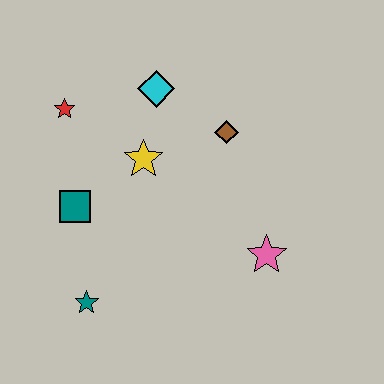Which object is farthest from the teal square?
The pink star is farthest from the teal square.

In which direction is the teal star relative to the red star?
The teal star is below the red star.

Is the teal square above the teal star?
Yes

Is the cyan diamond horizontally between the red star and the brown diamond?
Yes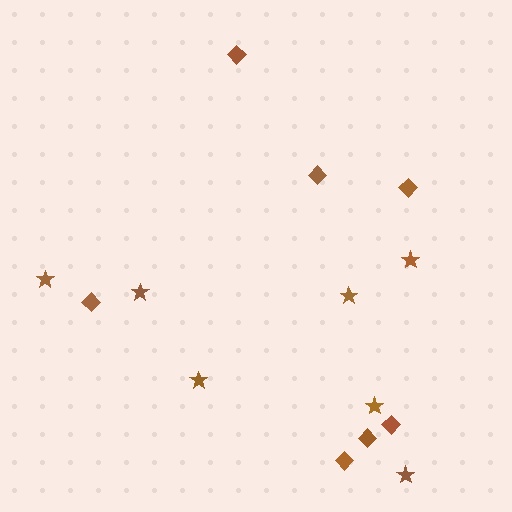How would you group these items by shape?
There are 2 groups: one group of diamonds (7) and one group of stars (7).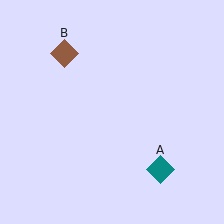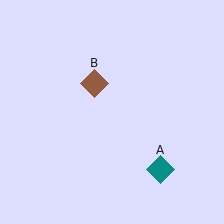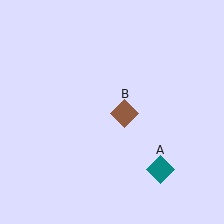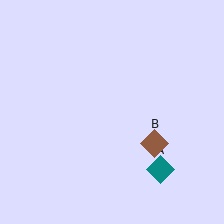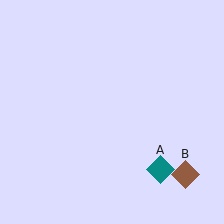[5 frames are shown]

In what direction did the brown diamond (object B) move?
The brown diamond (object B) moved down and to the right.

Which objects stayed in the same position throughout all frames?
Teal diamond (object A) remained stationary.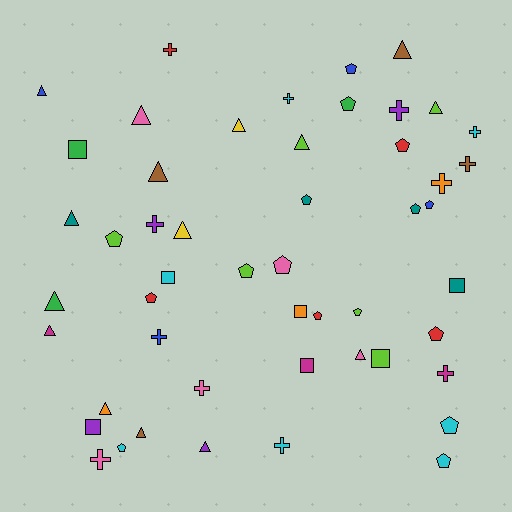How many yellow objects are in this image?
There are 2 yellow objects.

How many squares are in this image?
There are 7 squares.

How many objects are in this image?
There are 50 objects.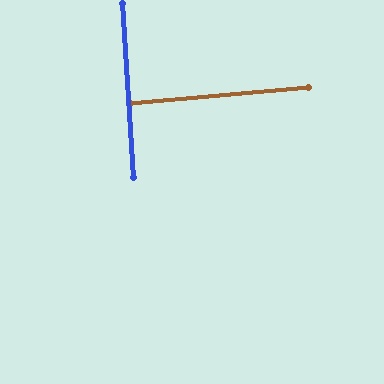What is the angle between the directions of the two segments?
Approximately 88 degrees.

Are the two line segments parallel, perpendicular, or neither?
Perpendicular — they meet at approximately 88°.